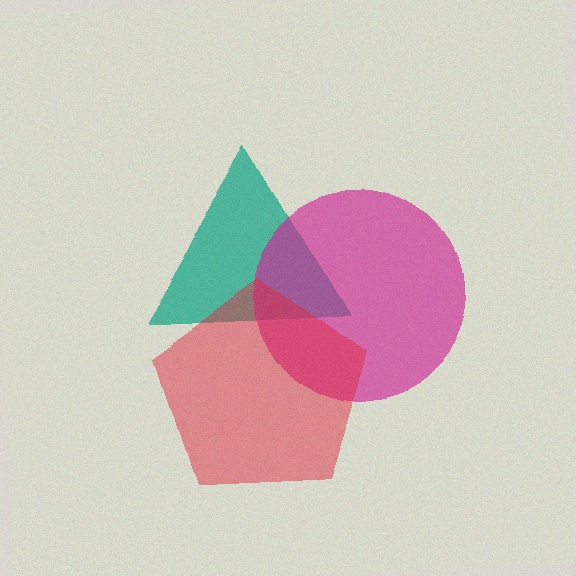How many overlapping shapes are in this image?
There are 3 overlapping shapes in the image.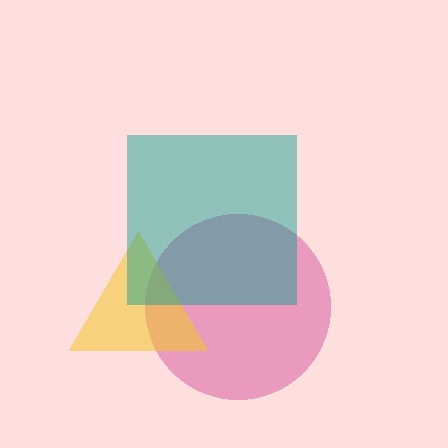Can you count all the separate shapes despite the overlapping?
Yes, there are 3 separate shapes.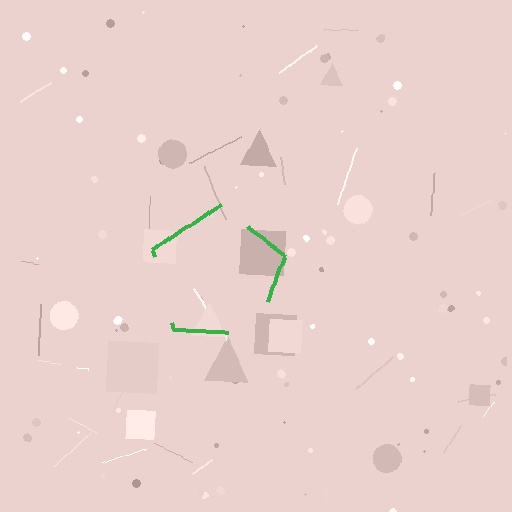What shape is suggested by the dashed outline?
The dashed outline suggests a pentagon.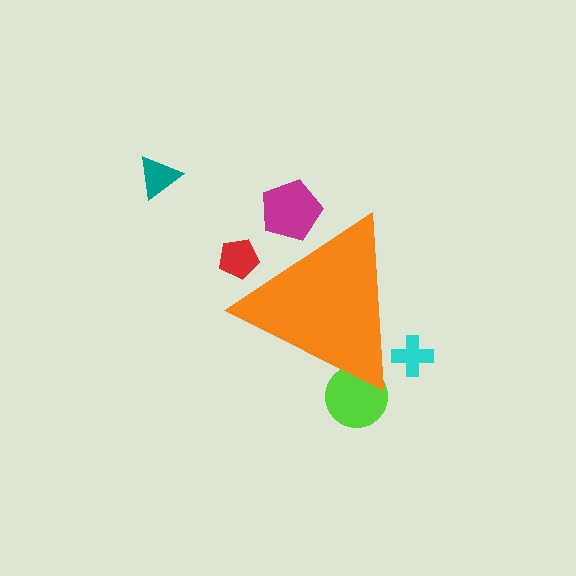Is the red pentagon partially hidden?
Yes, the red pentagon is partially hidden behind the orange triangle.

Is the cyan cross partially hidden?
Yes, the cyan cross is partially hidden behind the orange triangle.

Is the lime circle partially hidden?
Yes, the lime circle is partially hidden behind the orange triangle.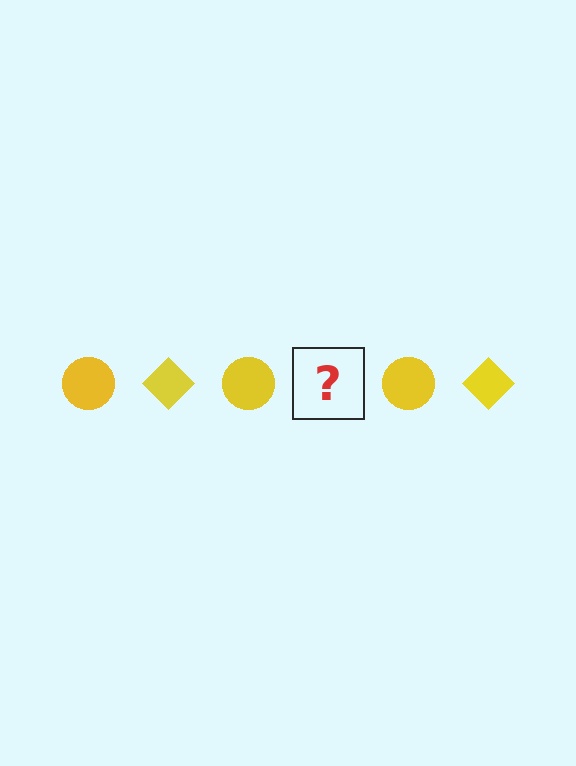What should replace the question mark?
The question mark should be replaced with a yellow diamond.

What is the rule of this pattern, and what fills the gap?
The rule is that the pattern cycles through circle, diamond shapes in yellow. The gap should be filled with a yellow diamond.